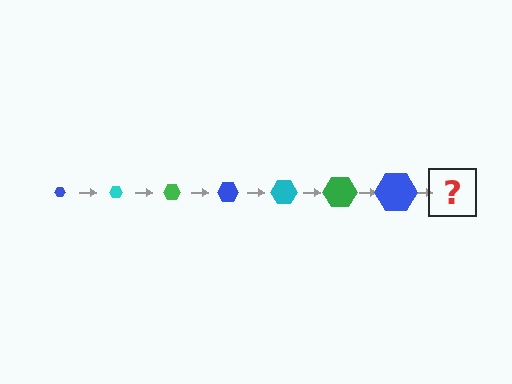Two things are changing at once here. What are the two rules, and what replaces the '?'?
The two rules are that the hexagon grows larger each step and the color cycles through blue, cyan, and green. The '?' should be a cyan hexagon, larger than the previous one.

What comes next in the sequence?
The next element should be a cyan hexagon, larger than the previous one.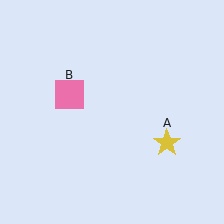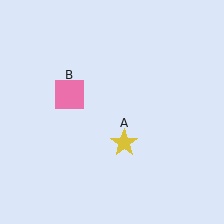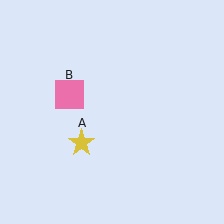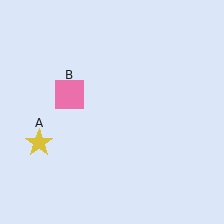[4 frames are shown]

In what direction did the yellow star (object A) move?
The yellow star (object A) moved left.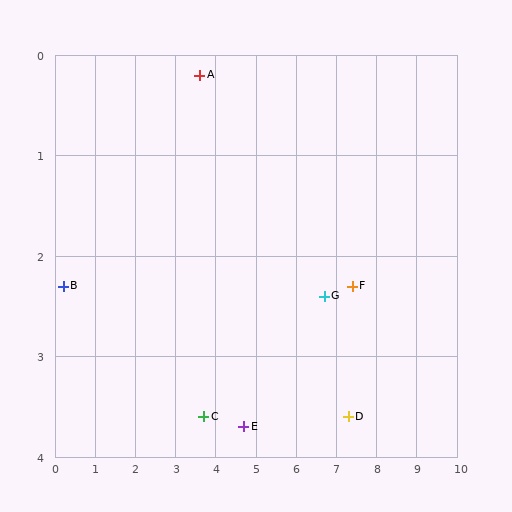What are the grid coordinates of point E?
Point E is at approximately (4.7, 3.7).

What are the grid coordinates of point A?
Point A is at approximately (3.6, 0.2).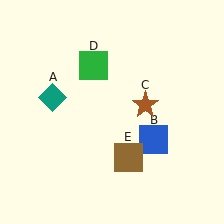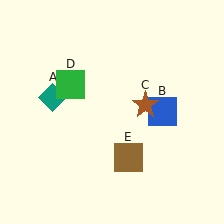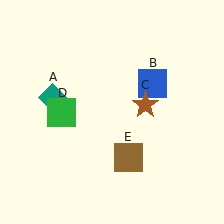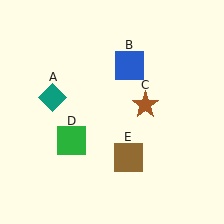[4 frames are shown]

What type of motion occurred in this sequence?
The blue square (object B), green square (object D) rotated counterclockwise around the center of the scene.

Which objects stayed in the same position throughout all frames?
Teal diamond (object A) and brown star (object C) and brown square (object E) remained stationary.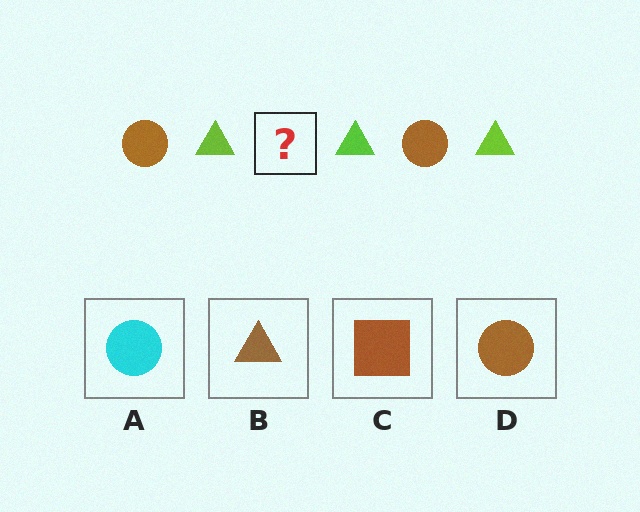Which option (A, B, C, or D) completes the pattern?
D.